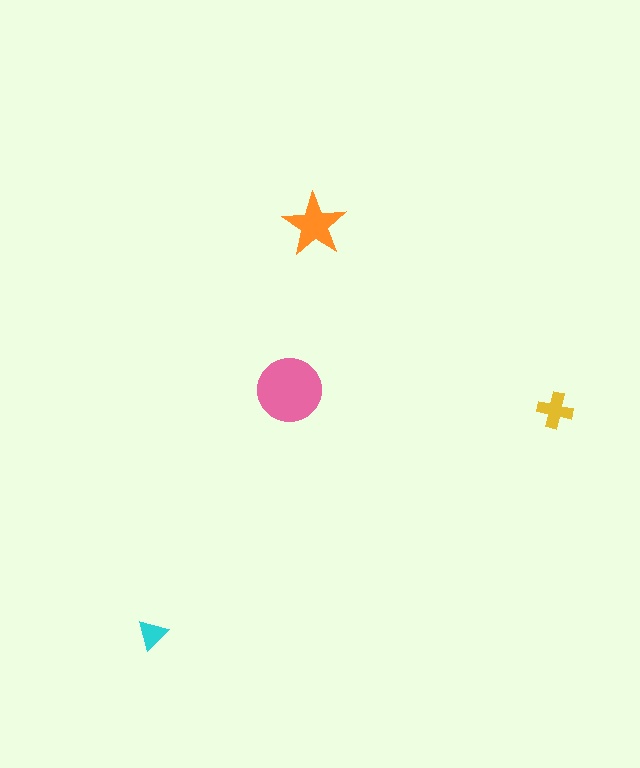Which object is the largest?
The pink circle.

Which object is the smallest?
The cyan triangle.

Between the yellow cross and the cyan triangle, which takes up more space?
The yellow cross.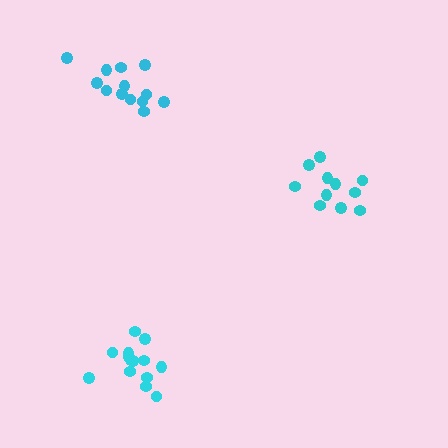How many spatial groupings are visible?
There are 3 spatial groupings.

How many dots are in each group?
Group 1: 11 dots, Group 2: 13 dots, Group 3: 14 dots (38 total).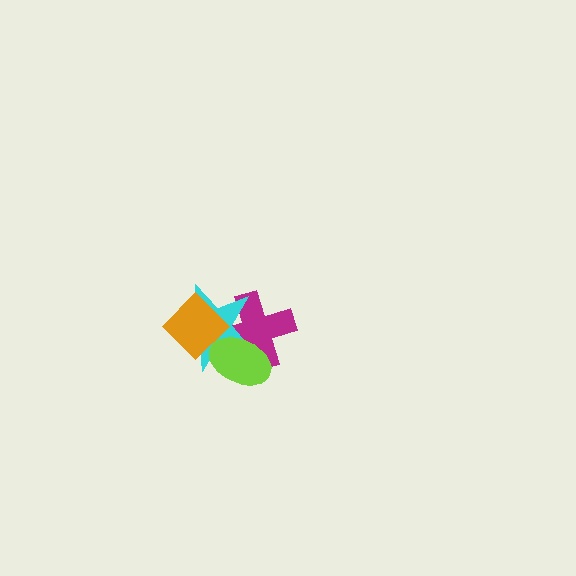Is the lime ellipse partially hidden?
Yes, it is partially covered by another shape.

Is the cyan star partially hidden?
Yes, it is partially covered by another shape.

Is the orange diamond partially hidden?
No, no other shape covers it.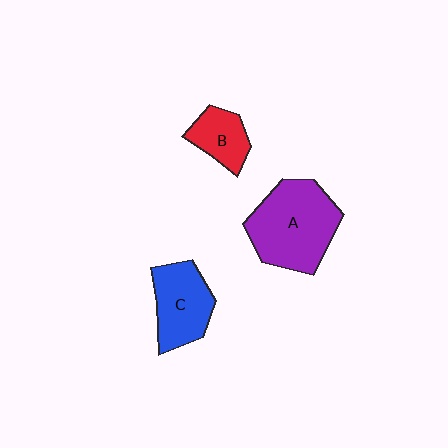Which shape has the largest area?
Shape A (purple).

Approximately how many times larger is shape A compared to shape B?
Approximately 2.4 times.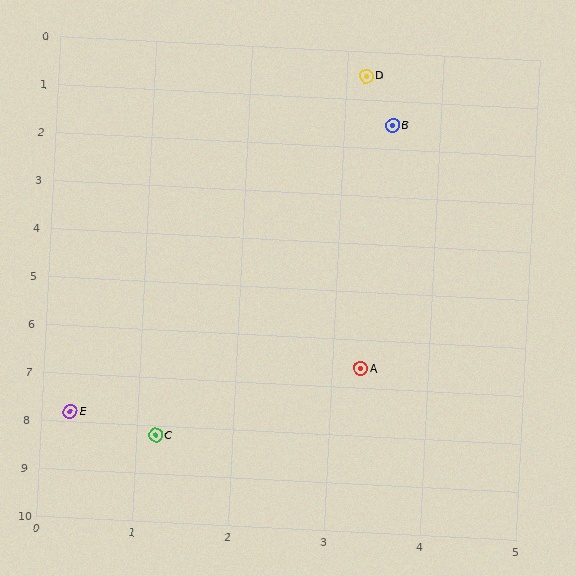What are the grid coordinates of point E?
Point E is at approximately (0.3, 7.8).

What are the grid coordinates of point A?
Point A is at approximately (3.3, 6.6).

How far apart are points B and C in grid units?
Points B and C are about 7.1 grid units apart.